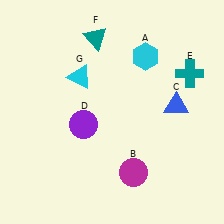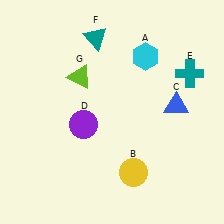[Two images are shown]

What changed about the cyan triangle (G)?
In Image 1, G is cyan. In Image 2, it changed to lime.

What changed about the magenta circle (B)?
In Image 1, B is magenta. In Image 2, it changed to yellow.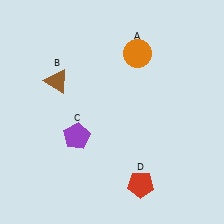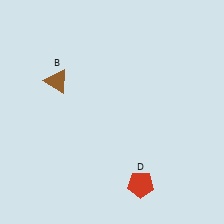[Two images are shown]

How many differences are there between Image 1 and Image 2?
There are 2 differences between the two images.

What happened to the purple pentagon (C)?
The purple pentagon (C) was removed in Image 2. It was in the bottom-left area of Image 1.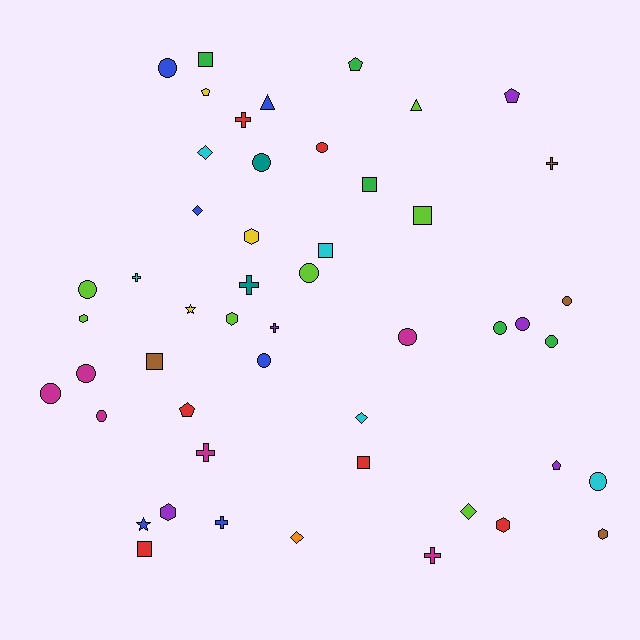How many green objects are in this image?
There are 5 green objects.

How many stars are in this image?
There are 2 stars.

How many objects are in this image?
There are 50 objects.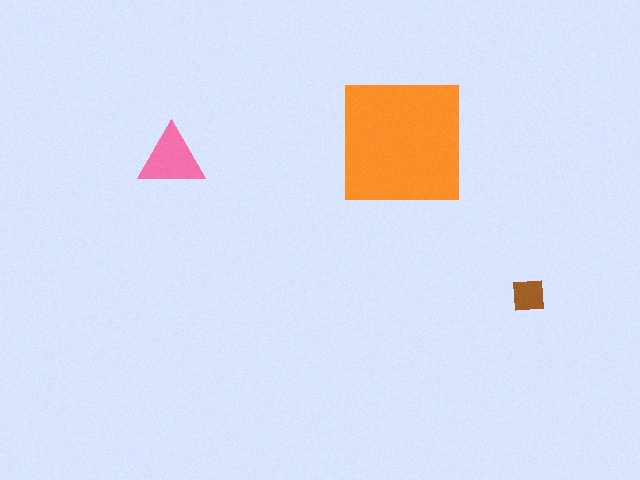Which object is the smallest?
The brown square.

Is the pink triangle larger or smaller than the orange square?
Smaller.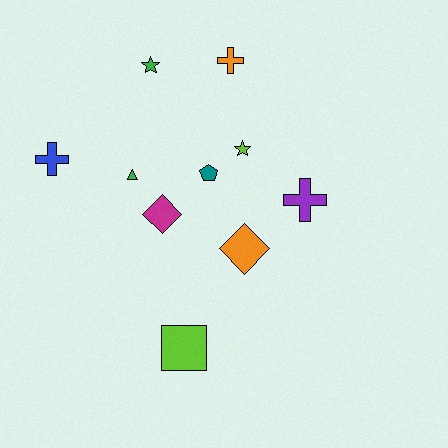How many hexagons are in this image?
There are no hexagons.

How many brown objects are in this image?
There are no brown objects.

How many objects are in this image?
There are 10 objects.